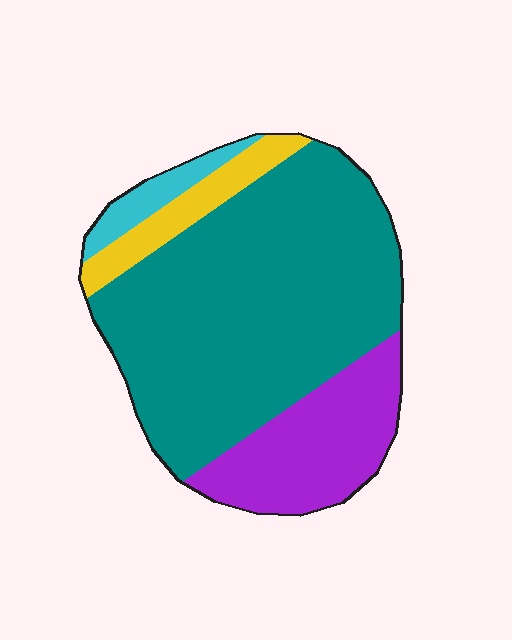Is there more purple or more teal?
Teal.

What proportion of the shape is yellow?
Yellow takes up about one tenth (1/10) of the shape.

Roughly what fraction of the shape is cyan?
Cyan covers 5% of the shape.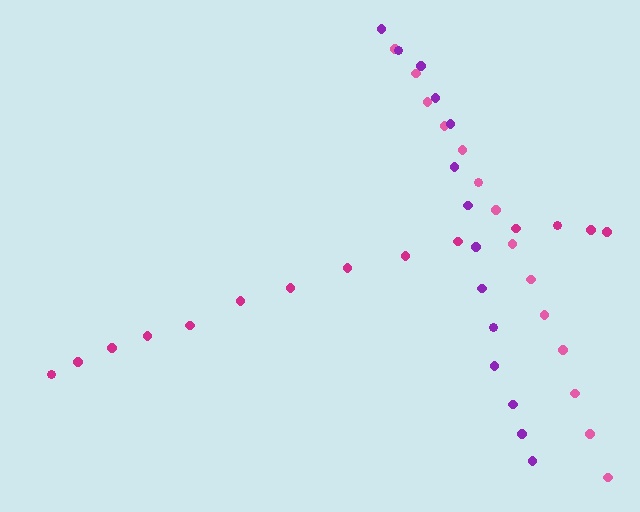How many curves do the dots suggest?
There are 3 distinct paths.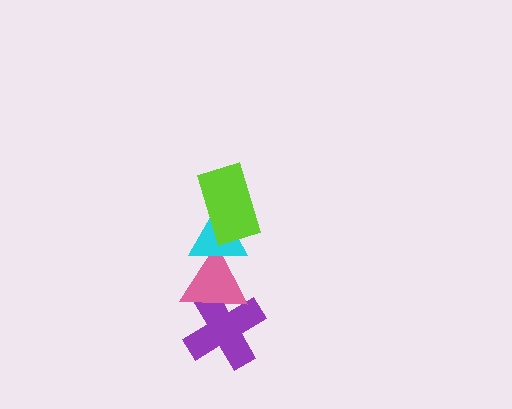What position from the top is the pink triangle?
The pink triangle is 3rd from the top.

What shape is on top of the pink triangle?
The cyan triangle is on top of the pink triangle.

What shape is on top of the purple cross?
The pink triangle is on top of the purple cross.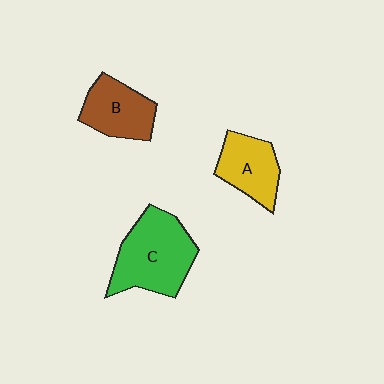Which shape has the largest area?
Shape C (green).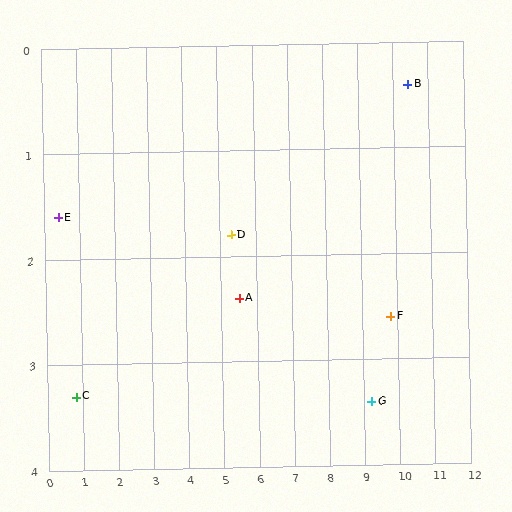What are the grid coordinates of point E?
Point E is at approximately (0.4, 1.6).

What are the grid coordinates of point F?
Point F is at approximately (9.8, 2.6).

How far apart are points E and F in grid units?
Points E and F are about 9.5 grid units apart.